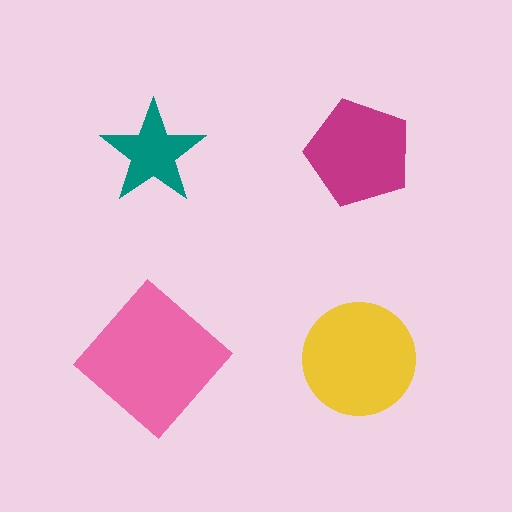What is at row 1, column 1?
A teal star.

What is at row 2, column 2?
A yellow circle.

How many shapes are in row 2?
2 shapes.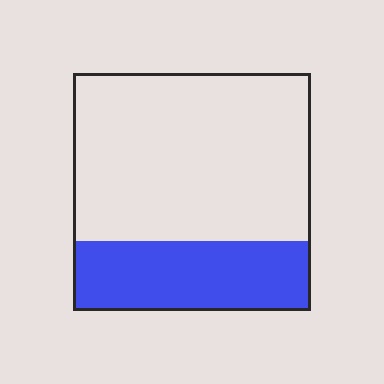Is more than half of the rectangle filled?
No.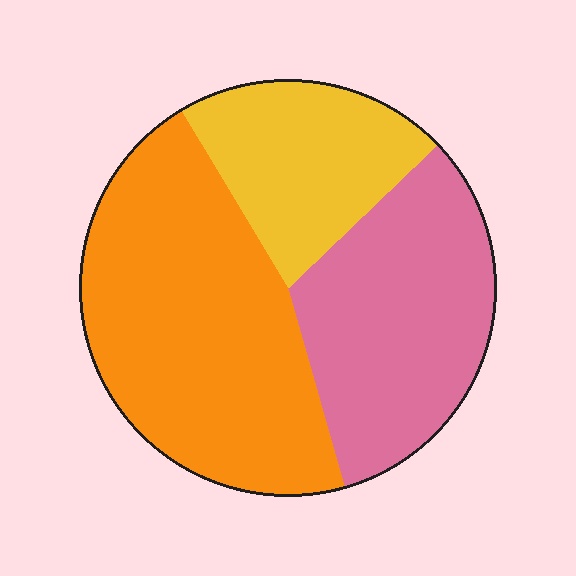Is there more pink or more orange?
Orange.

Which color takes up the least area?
Yellow, at roughly 20%.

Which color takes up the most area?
Orange, at roughly 45%.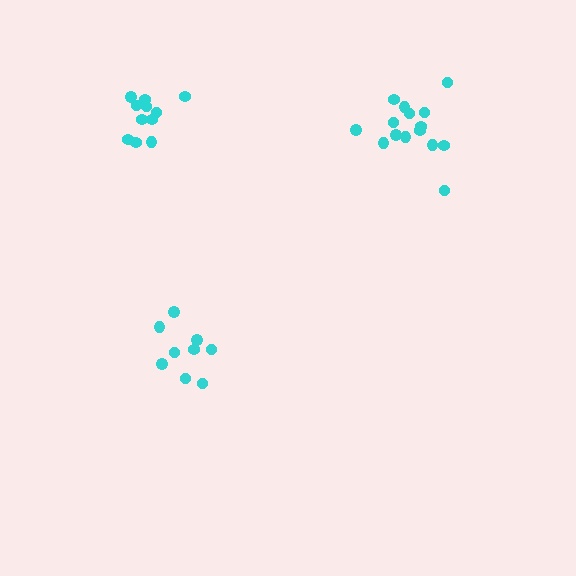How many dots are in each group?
Group 1: 15 dots, Group 2: 9 dots, Group 3: 11 dots (35 total).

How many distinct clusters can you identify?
There are 3 distinct clusters.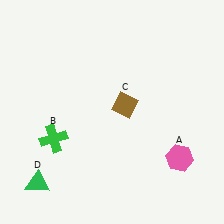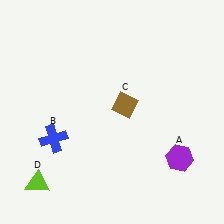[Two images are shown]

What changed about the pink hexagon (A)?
In Image 1, A is pink. In Image 2, it changed to purple.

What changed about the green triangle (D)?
In Image 1, D is green. In Image 2, it changed to lime.